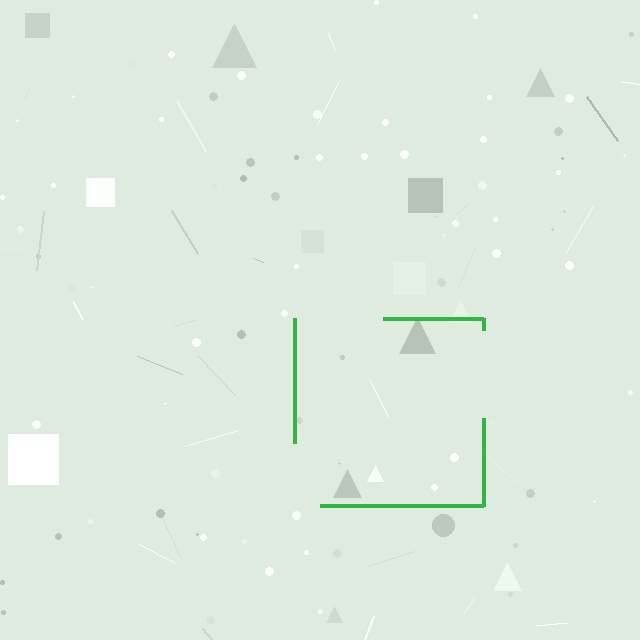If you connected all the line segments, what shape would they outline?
They would outline a square.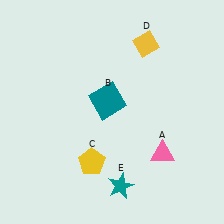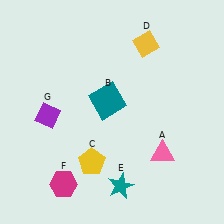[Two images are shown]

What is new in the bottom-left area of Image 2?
A magenta hexagon (F) was added in the bottom-left area of Image 2.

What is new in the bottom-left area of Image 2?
A purple diamond (G) was added in the bottom-left area of Image 2.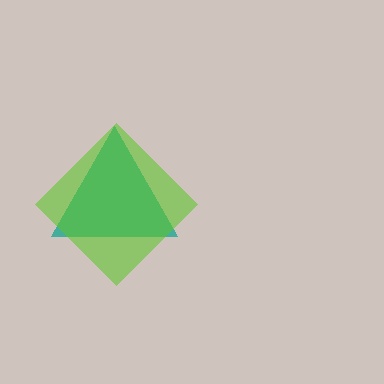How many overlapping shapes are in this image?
There are 2 overlapping shapes in the image.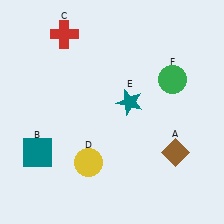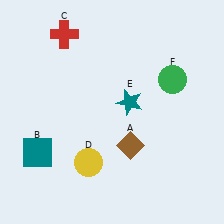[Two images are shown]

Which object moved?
The brown diamond (A) moved left.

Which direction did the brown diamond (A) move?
The brown diamond (A) moved left.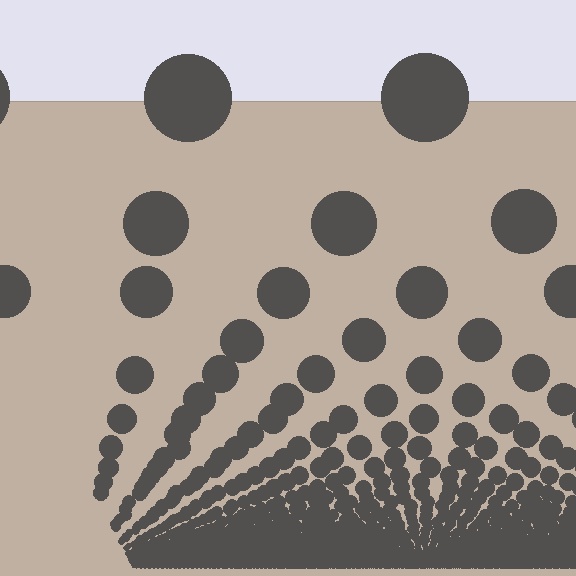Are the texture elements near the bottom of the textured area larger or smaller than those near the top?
Smaller. The gradient is inverted — elements near the bottom are smaller and denser.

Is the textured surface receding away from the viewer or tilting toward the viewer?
The surface appears to tilt toward the viewer. Texture elements get larger and sparser toward the top.